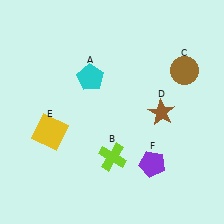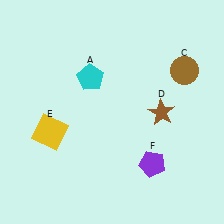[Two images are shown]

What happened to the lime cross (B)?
The lime cross (B) was removed in Image 2. It was in the bottom-right area of Image 1.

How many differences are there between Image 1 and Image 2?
There is 1 difference between the two images.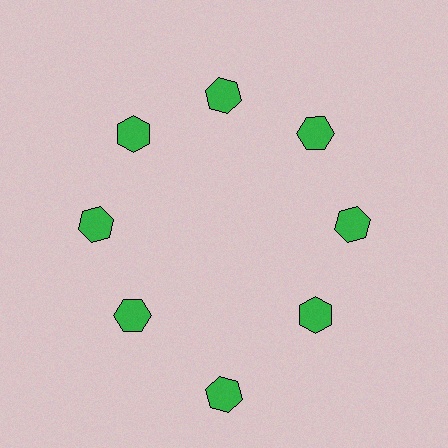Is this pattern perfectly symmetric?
No. The 8 green hexagons are arranged in a ring, but one element near the 6 o'clock position is pushed outward from the center, breaking the 8-fold rotational symmetry.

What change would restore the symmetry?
The symmetry would be restored by moving it inward, back onto the ring so that all 8 hexagons sit at equal angles and equal distance from the center.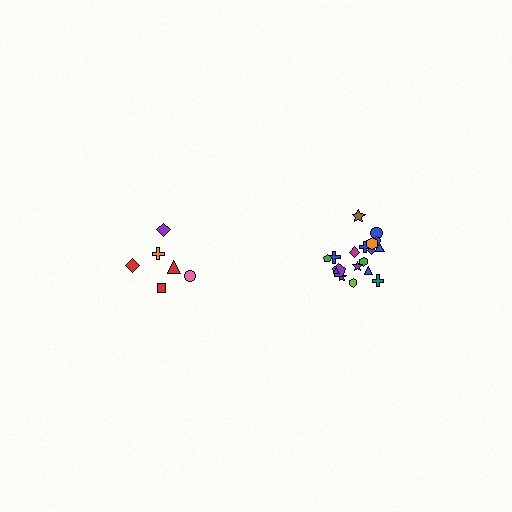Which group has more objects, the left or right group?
The right group.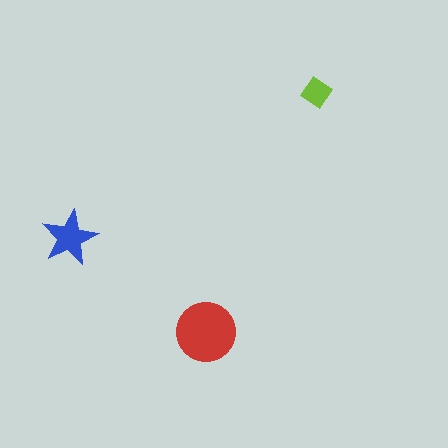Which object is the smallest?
The lime diamond.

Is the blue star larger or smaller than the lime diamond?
Larger.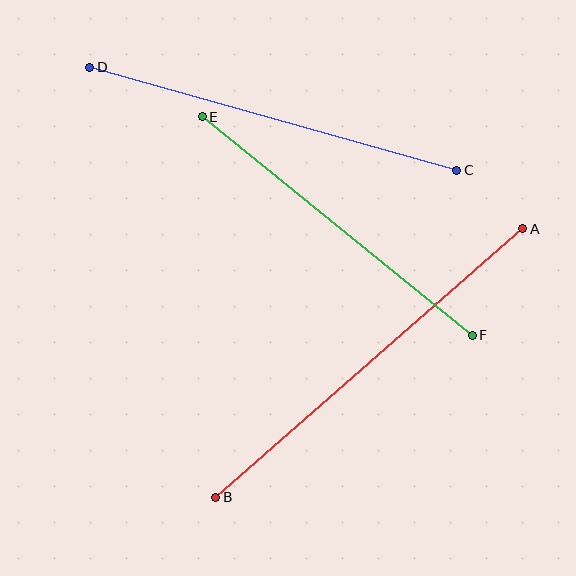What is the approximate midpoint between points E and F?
The midpoint is at approximately (337, 226) pixels.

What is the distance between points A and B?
The distance is approximately 408 pixels.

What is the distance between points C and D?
The distance is approximately 381 pixels.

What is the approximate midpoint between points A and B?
The midpoint is at approximately (369, 363) pixels.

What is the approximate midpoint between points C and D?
The midpoint is at approximately (273, 119) pixels.